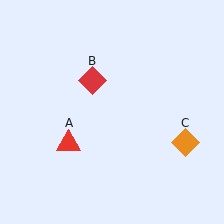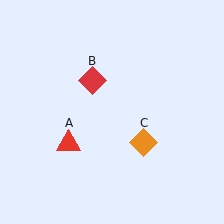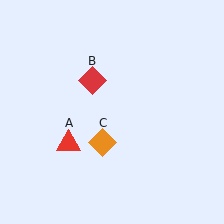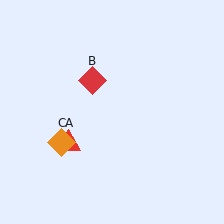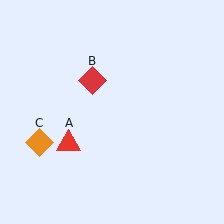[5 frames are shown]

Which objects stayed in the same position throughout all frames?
Red triangle (object A) and red diamond (object B) remained stationary.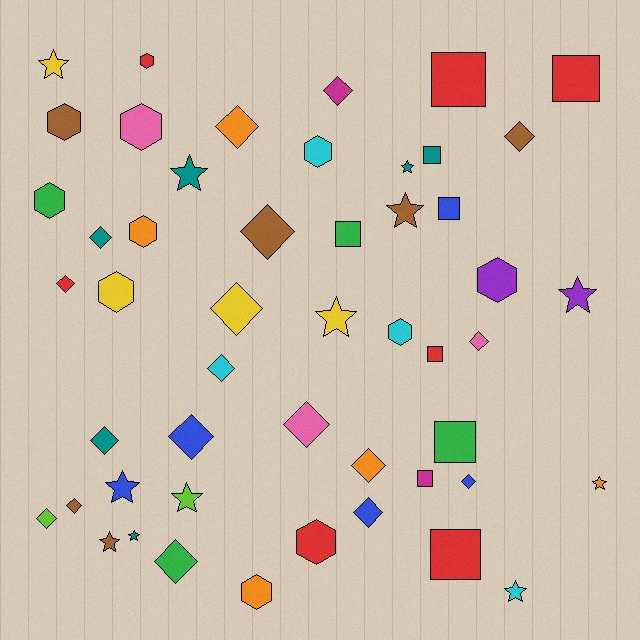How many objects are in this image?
There are 50 objects.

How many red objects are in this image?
There are 7 red objects.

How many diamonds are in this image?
There are 18 diamonds.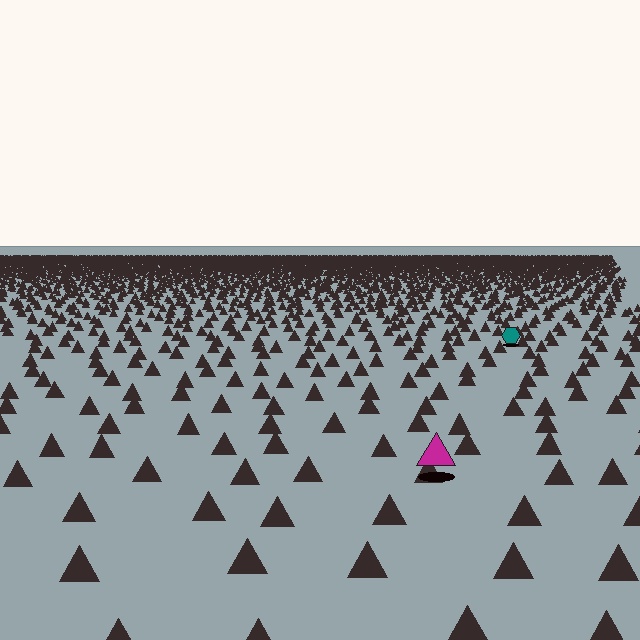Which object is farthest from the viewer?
The teal hexagon is farthest from the viewer. It appears smaller and the ground texture around it is denser.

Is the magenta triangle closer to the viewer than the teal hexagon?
Yes. The magenta triangle is closer — you can tell from the texture gradient: the ground texture is coarser near it.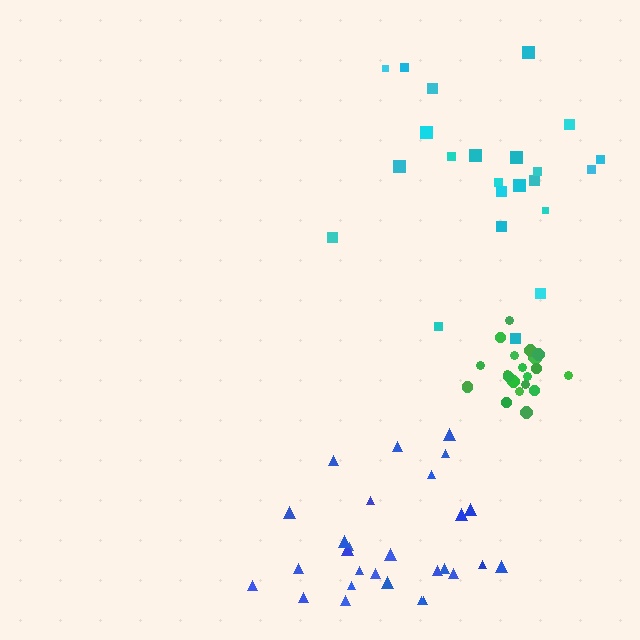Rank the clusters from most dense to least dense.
green, blue, cyan.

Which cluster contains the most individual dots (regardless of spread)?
Blue (28).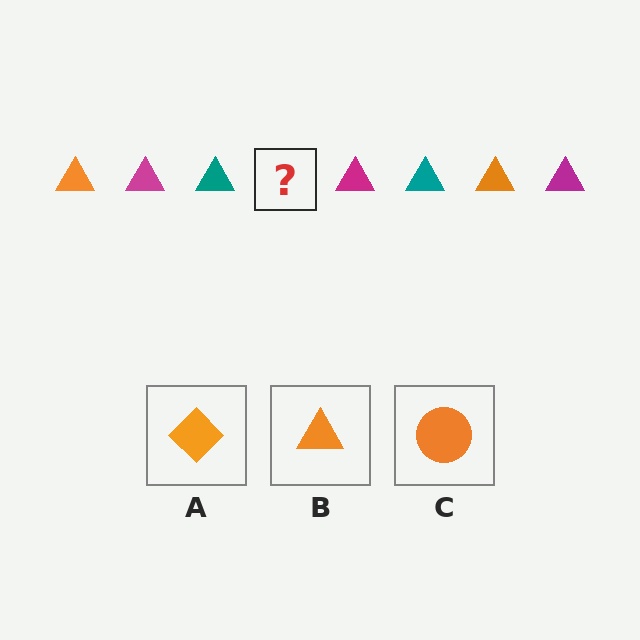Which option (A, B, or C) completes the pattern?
B.